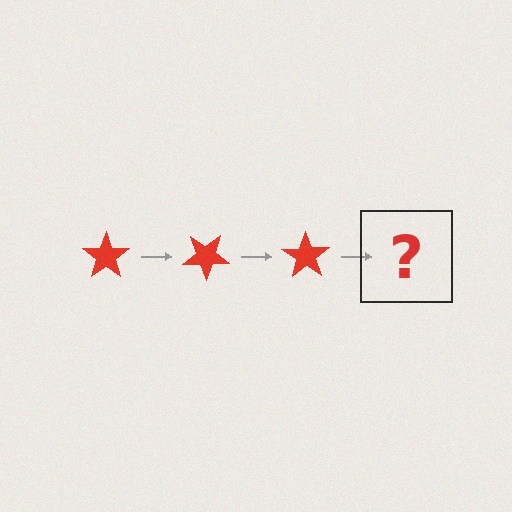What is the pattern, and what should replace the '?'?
The pattern is that the star rotates 35 degrees each step. The '?' should be a red star rotated 105 degrees.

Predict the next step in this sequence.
The next step is a red star rotated 105 degrees.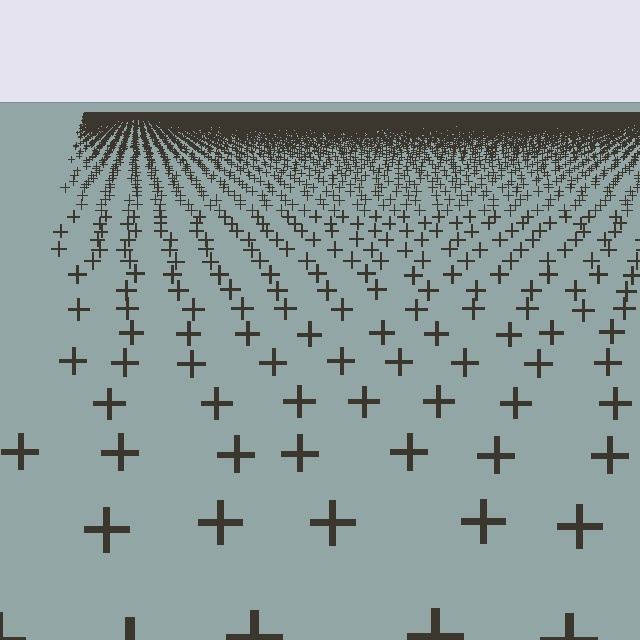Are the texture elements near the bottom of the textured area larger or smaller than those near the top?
Larger. Near the bottom, elements are closer to the viewer and appear at a bigger on-screen size.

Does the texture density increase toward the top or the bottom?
Density increases toward the top.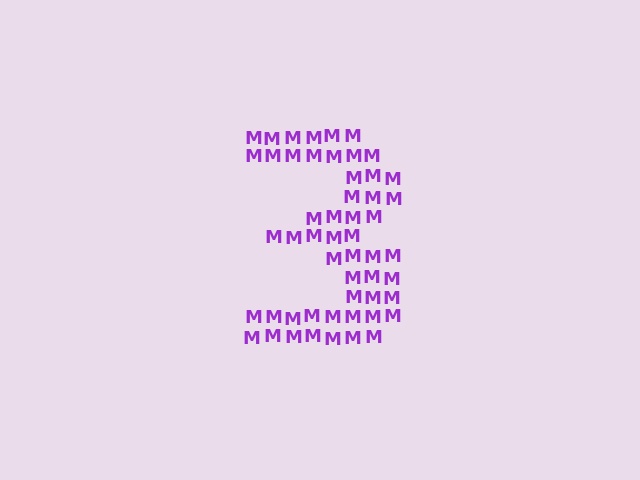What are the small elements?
The small elements are letter M's.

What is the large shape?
The large shape is the digit 3.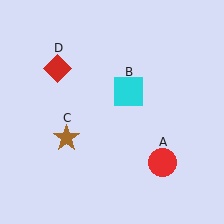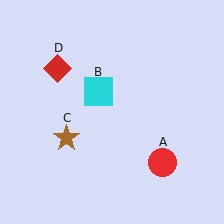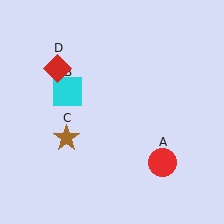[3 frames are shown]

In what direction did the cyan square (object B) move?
The cyan square (object B) moved left.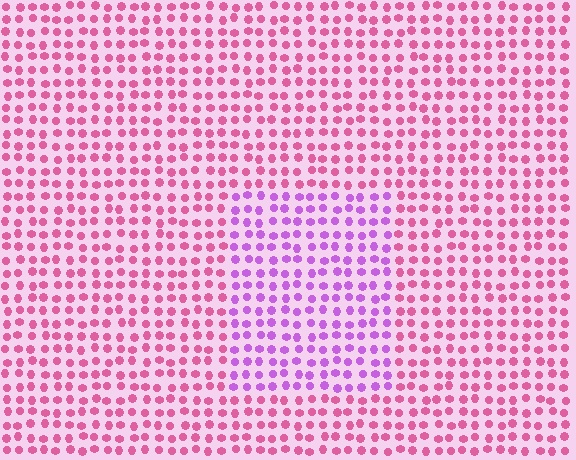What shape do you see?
I see a rectangle.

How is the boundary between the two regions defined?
The boundary is defined purely by a slight shift in hue (about 41 degrees). Spacing, size, and orientation are identical on both sides.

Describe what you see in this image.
The image is filled with small pink elements in a uniform arrangement. A rectangle-shaped region is visible where the elements are tinted to a slightly different hue, forming a subtle color boundary.